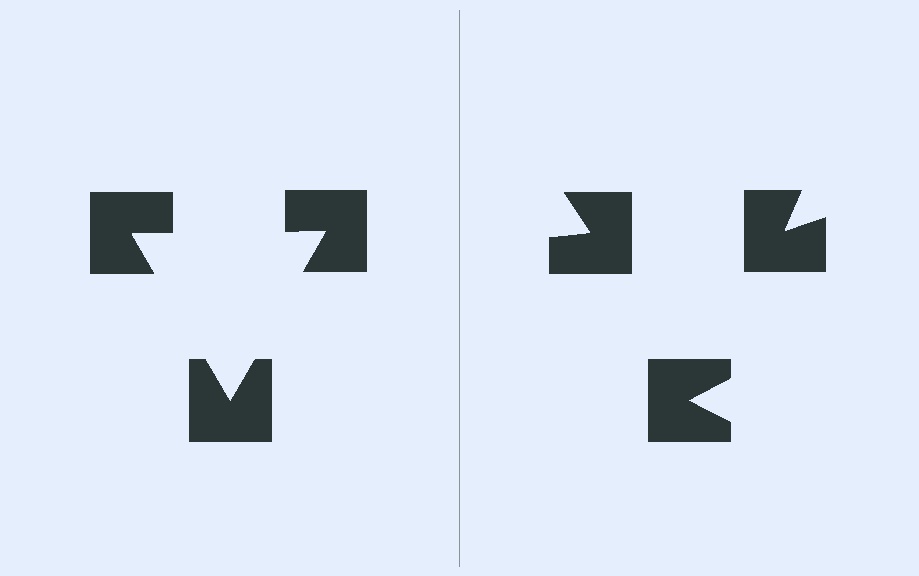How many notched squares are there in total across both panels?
6 — 3 on each side.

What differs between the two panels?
The notched squares are positioned identically on both sides; only the wedge orientations differ. On the left they align to a triangle; on the right they are misaligned.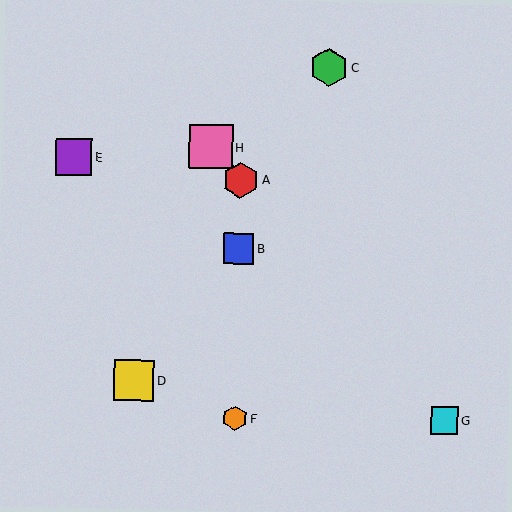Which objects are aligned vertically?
Objects A, B, F are aligned vertically.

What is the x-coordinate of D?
Object D is at x≈134.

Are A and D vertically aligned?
No, A is at x≈240 and D is at x≈134.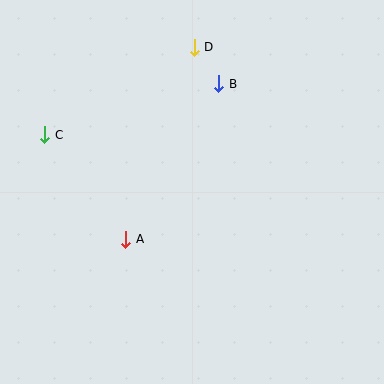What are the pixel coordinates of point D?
Point D is at (194, 47).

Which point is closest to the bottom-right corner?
Point A is closest to the bottom-right corner.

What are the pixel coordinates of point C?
Point C is at (45, 135).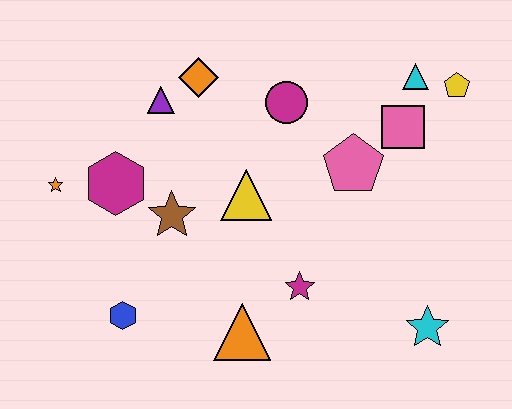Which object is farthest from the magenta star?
The orange star is farthest from the magenta star.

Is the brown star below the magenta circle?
Yes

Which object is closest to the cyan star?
The magenta star is closest to the cyan star.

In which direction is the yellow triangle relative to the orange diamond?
The yellow triangle is below the orange diamond.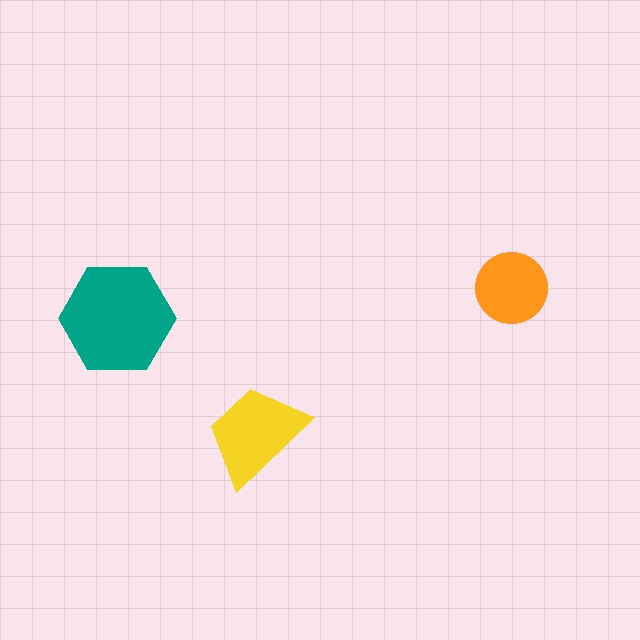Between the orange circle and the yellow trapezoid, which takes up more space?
The yellow trapezoid.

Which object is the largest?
The teal hexagon.